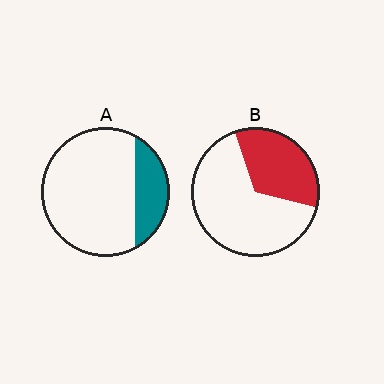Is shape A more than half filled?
No.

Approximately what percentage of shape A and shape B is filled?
A is approximately 20% and B is approximately 35%.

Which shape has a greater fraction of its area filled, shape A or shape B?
Shape B.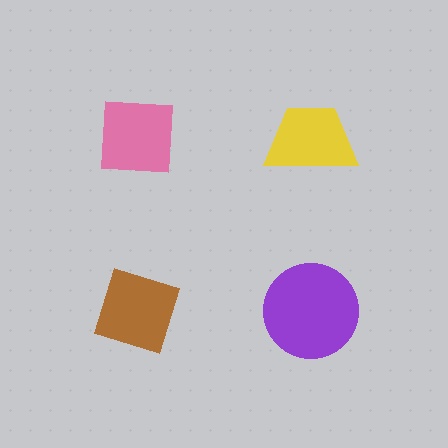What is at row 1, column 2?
A yellow trapezoid.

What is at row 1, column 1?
A pink square.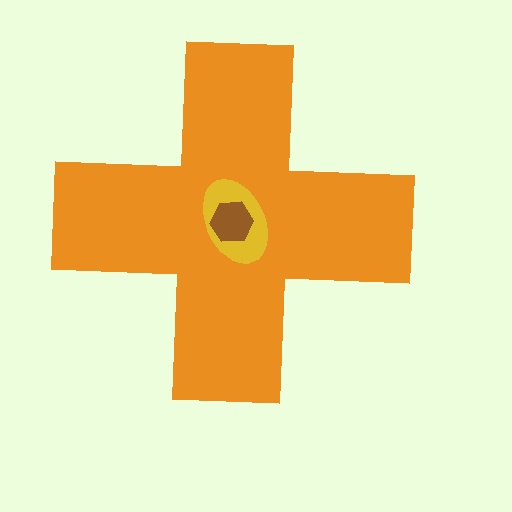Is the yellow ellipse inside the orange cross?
Yes.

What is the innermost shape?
The brown hexagon.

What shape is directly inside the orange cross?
The yellow ellipse.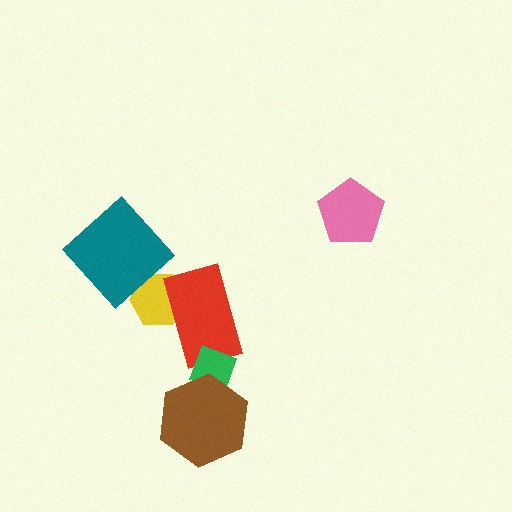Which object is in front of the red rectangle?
The green diamond is in front of the red rectangle.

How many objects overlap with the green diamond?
2 objects overlap with the green diamond.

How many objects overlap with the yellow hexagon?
2 objects overlap with the yellow hexagon.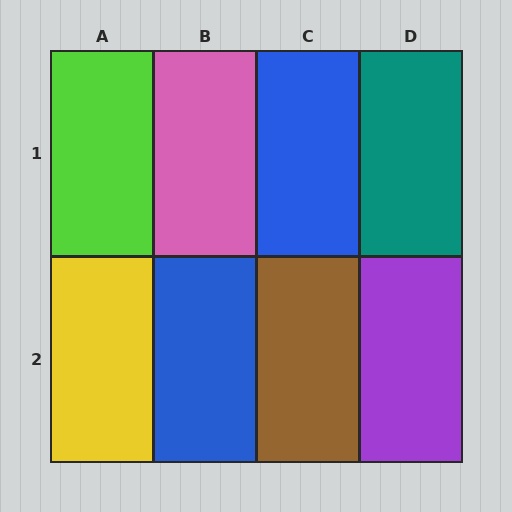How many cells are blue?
2 cells are blue.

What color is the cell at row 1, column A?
Lime.